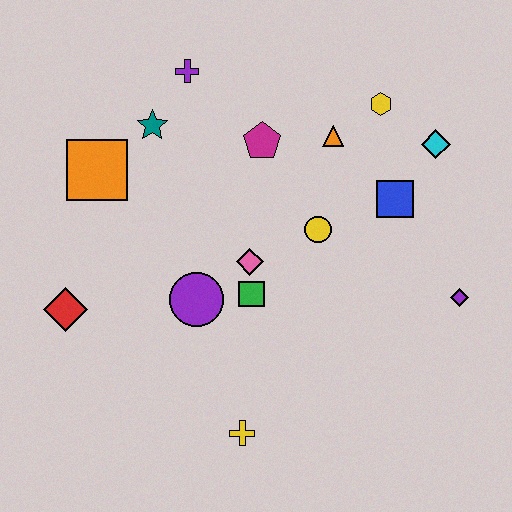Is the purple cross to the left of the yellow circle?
Yes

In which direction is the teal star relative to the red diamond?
The teal star is above the red diamond.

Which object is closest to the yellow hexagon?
The orange triangle is closest to the yellow hexagon.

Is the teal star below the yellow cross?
No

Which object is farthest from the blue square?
The red diamond is farthest from the blue square.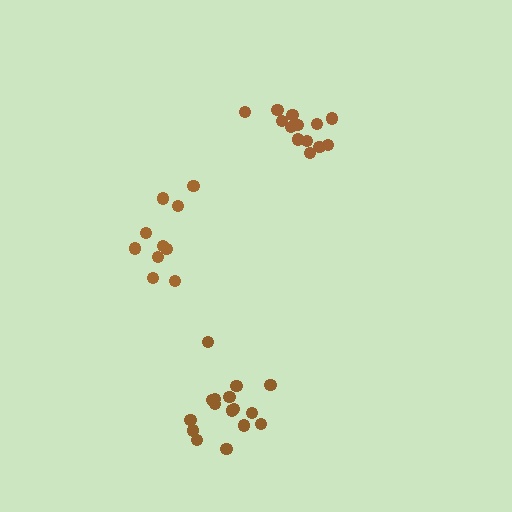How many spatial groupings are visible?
There are 3 spatial groupings.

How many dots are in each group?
Group 1: 10 dots, Group 2: 13 dots, Group 3: 16 dots (39 total).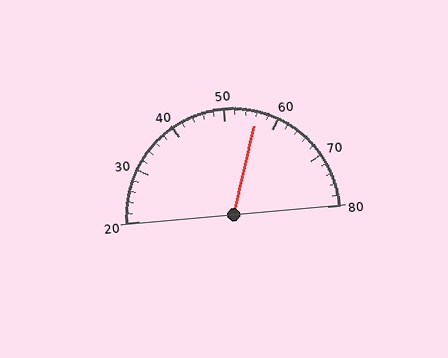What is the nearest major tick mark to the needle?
The nearest major tick mark is 60.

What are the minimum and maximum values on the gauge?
The gauge ranges from 20 to 80.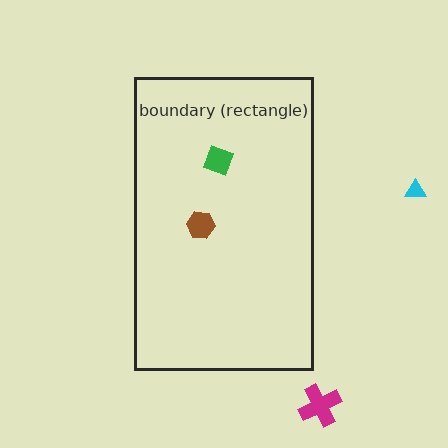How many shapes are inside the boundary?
2 inside, 2 outside.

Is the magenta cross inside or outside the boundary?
Outside.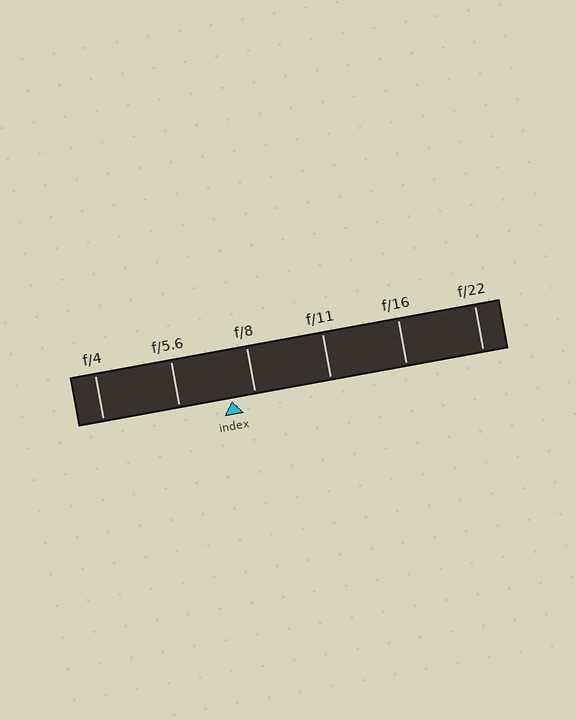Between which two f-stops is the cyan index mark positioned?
The index mark is between f/5.6 and f/8.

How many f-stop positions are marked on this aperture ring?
There are 6 f-stop positions marked.